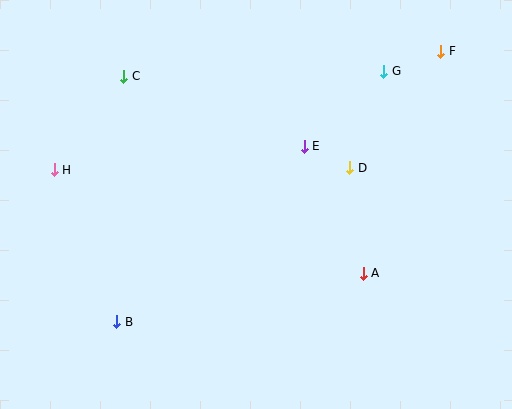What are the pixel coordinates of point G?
Point G is at (384, 71).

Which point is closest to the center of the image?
Point E at (304, 146) is closest to the center.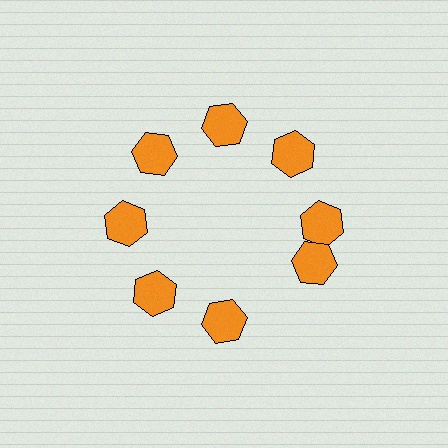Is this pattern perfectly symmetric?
No. The 8 orange hexagons are arranged in a ring, but one element near the 4 o'clock position is rotated out of alignment along the ring, breaking the 8-fold rotational symmetry.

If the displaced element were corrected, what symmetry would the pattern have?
It would have 8-fold rotational symmetry — the pattern would map onto itself every 45 degrees.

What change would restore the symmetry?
The symmetry would be restored by rotating it back into even spacing with its neighbors so that all 8 hexagons sit at equal angles and equal distance from the center.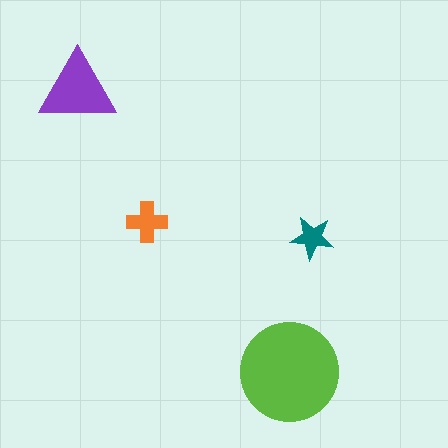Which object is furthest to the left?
The purple triangle is leftmost.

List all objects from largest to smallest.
The lime circle, the purple triangle, the orange cross, the teal star.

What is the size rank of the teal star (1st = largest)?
4th.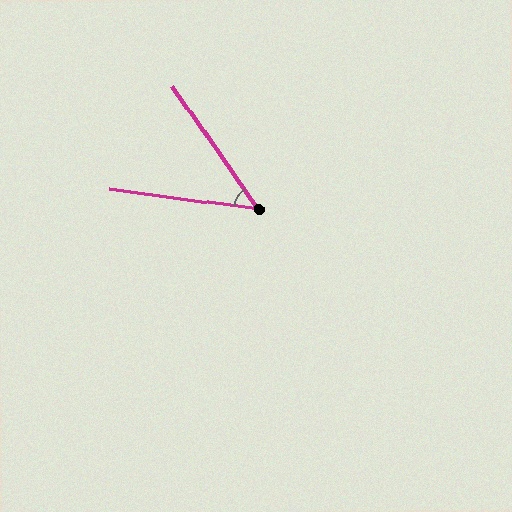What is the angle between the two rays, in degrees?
Approximately 47 degrees.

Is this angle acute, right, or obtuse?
It is acute.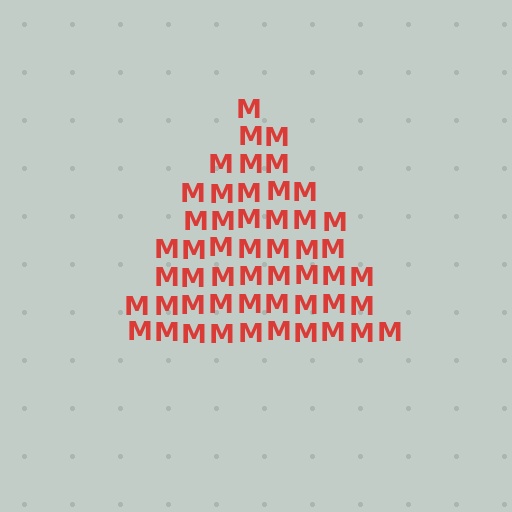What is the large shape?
The large shape is a triangle.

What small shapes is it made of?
It is made of small letter M's.